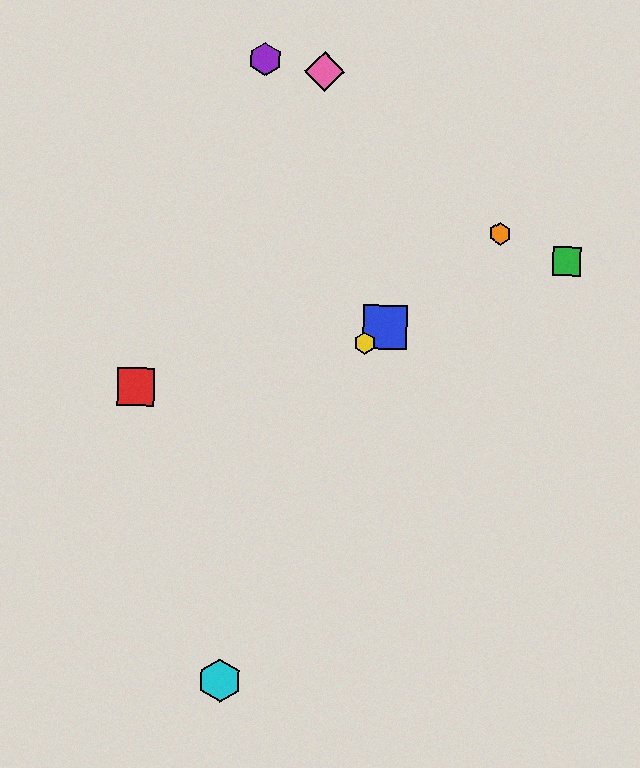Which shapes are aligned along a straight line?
The blue square, the yellow hexagon, the orange hexagon are aligned along a straight line.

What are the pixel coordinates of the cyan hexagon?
The cyan hexagon is at (220, 680).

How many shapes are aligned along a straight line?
3 shapes (the blue square, the yellow hexagon, the orange hexagon) are aligned along a straight line.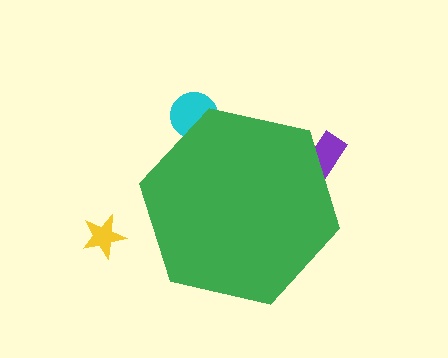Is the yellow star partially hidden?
No, the yellow star is fully visible.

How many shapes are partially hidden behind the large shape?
2 shapes are partially hidden.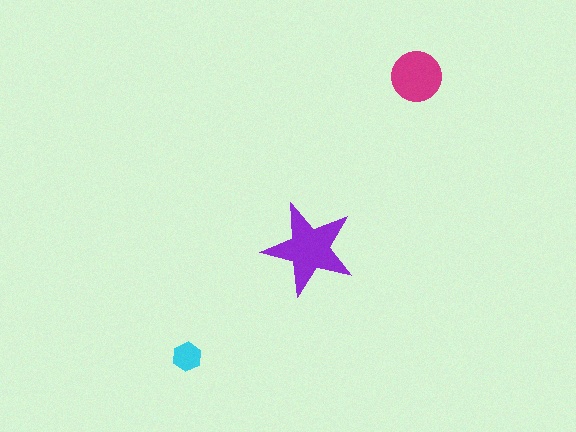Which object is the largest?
The purple star.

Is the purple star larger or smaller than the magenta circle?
Larger.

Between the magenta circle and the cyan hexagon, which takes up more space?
The magenta circle.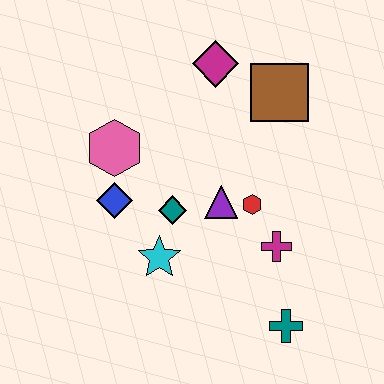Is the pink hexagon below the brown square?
Yes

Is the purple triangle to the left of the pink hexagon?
No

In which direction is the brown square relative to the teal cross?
The brown square is above the teal cross.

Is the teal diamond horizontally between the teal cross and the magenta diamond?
No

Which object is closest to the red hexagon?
The purple triangle is closest to the red hexagon.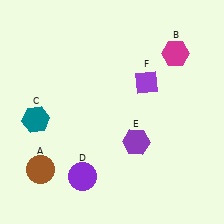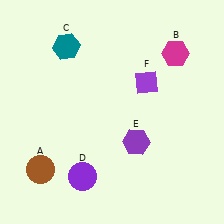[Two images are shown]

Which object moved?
The teal hexagon (C) moved up.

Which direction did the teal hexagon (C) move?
The teal hexagon (C) moved up.